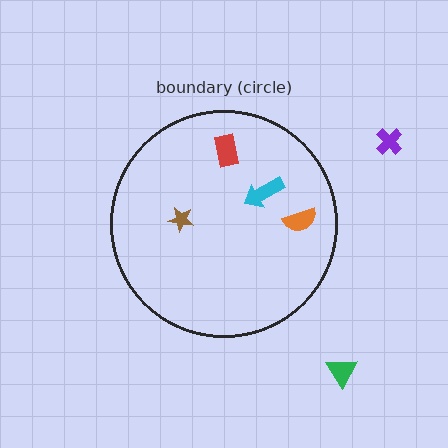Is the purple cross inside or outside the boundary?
Outside.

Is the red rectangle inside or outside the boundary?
Inside.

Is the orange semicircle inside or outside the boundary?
Inside.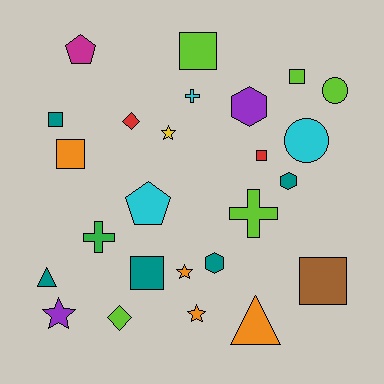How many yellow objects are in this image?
There is 1 yellow object.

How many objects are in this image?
There are 25 objects.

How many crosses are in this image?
There are 3 crosses.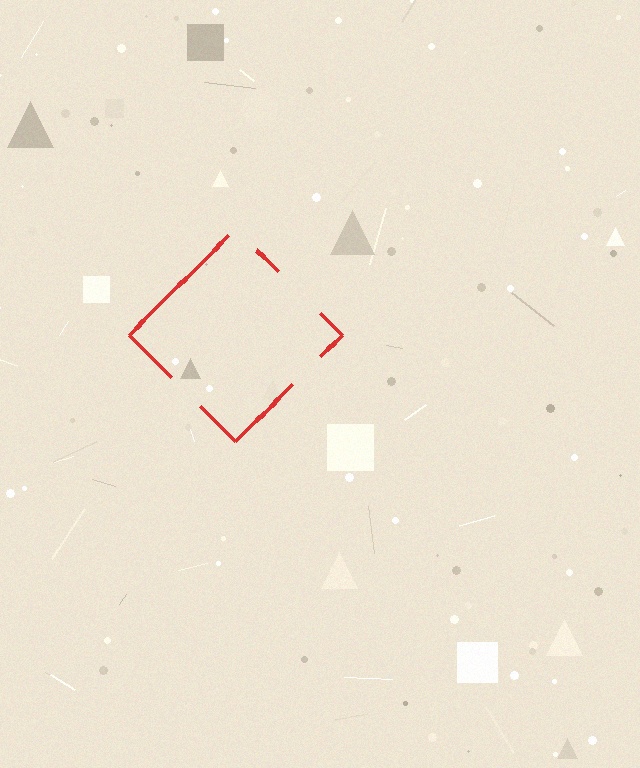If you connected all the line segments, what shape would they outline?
They would outline a diamond.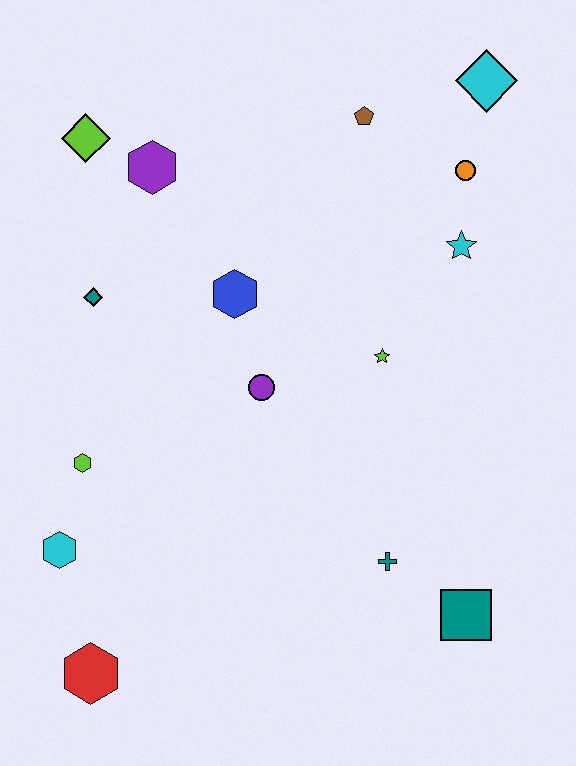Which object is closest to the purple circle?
The blue hexagon is closest to the purple circle.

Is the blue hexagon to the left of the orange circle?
Yes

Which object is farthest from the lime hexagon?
The cyan diamond is farthest from the lime hexagon.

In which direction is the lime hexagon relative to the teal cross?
The lime hexagon is to the left of the teal cross.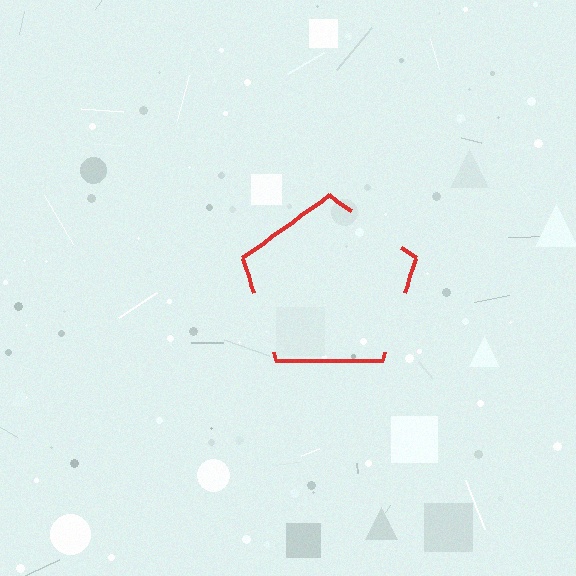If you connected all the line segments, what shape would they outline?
They would outline a pentagon.